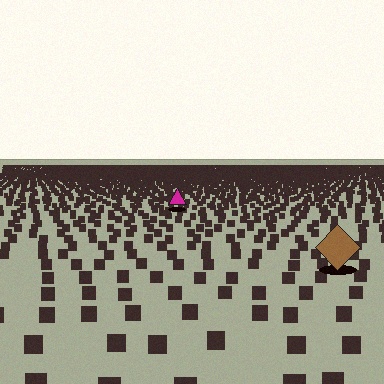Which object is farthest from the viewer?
The magenta triangle is farthest from the viewer. It appears smaller and the ground texture around it is denser.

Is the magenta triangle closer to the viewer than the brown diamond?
No. The brown diamond is closer — you can tell from the texture gradient: the ground texture is coarser near it.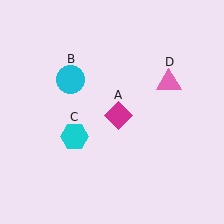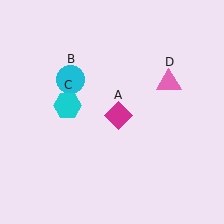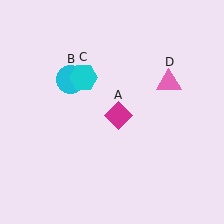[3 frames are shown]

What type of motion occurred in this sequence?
The cyan hexagon (object C) rotated clockwise around the center of the scene.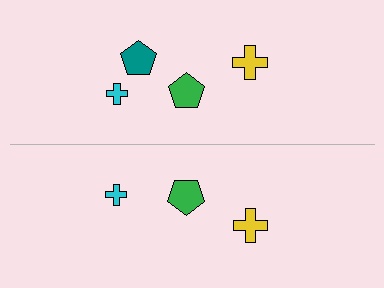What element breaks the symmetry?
A teal pentagon is missing from the bottom side.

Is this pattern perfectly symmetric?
No, the pattern is not perfectly symmetric. A teal pentagon is missing from the bottom side.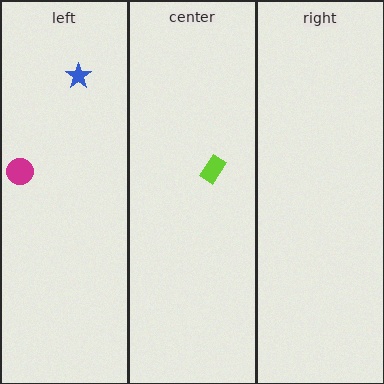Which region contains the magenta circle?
The left region.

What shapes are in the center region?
The lime rectangle.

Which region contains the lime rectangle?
The center region.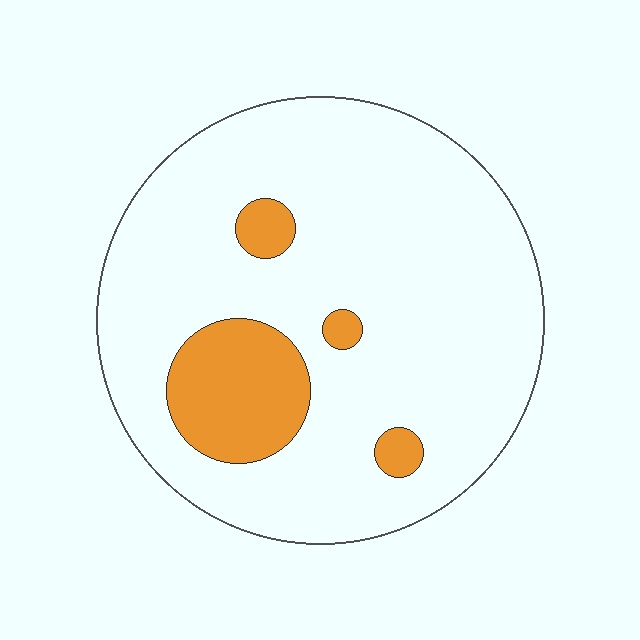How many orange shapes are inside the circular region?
4.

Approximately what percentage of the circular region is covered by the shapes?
Approximately 15%.